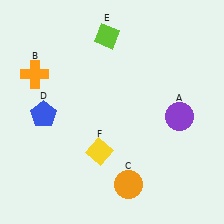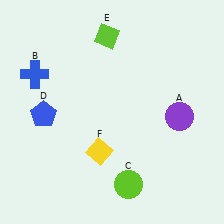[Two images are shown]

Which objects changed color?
B changed from orange to blue. C changed from orange to lime.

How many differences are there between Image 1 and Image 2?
There are 2 differences between the two images.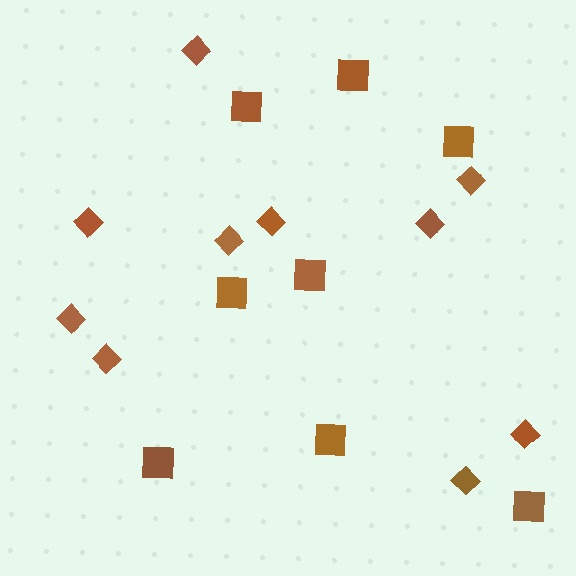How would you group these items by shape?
There are 2 groups: one group of squares (8) and one group of diamonds (10).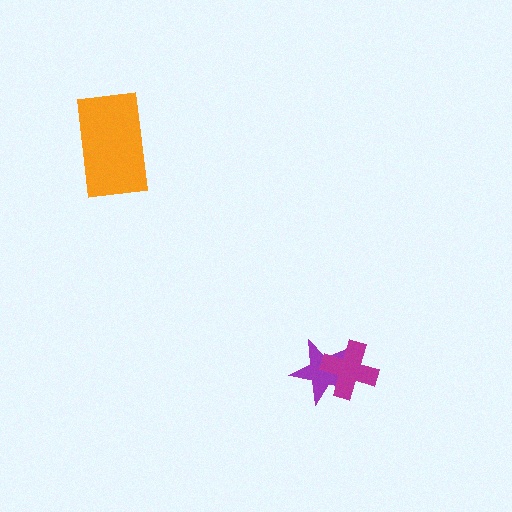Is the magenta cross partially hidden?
No, no other shape covers it.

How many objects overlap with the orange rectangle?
0 objects overlap with the orange rectangle.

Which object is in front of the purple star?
The magenta cross is in front of the purple star.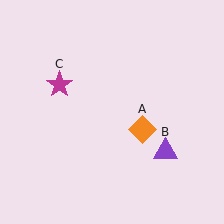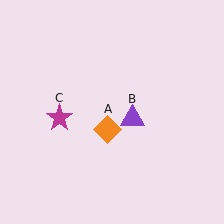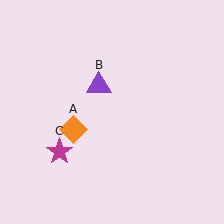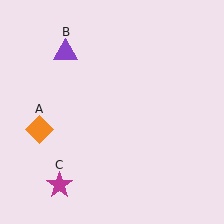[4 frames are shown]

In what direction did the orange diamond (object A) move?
The orange diamond (object A) moved left.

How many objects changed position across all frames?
3 objects changed position: orange diamond (object A), purple triangle (object B), magenta star (object C).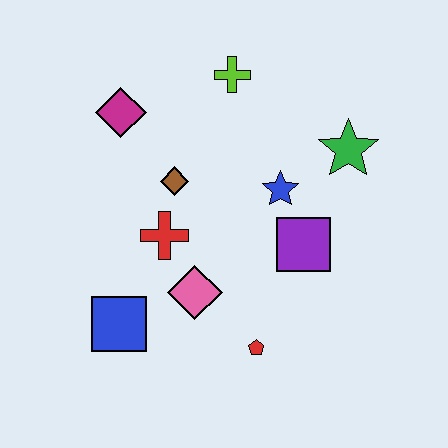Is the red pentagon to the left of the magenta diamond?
No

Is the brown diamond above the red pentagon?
Yes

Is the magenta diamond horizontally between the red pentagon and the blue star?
No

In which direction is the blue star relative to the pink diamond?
The blue star is above the pink diamond.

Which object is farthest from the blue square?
The green star is farthest from the blue square.